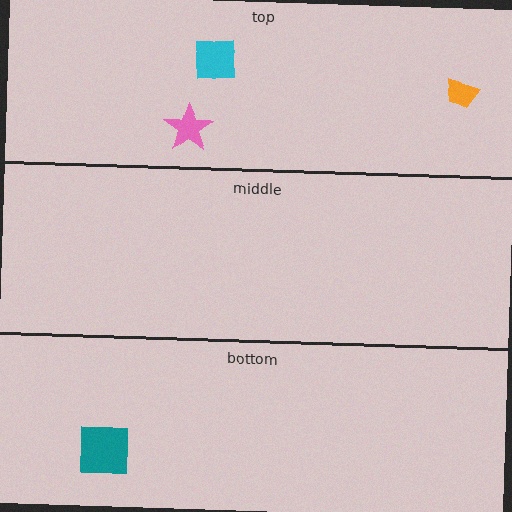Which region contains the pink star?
The top region.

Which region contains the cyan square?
The top region.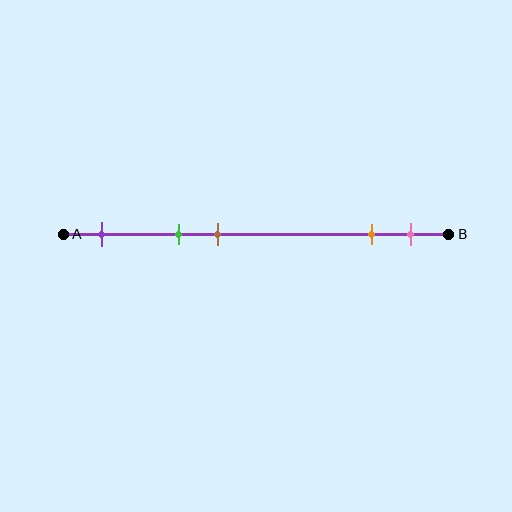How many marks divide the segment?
There are 5 marks dividing the segment.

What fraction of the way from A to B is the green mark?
The green mark is approximately 30% (0.3) of the way from A to B.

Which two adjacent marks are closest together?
The orange and pink marks are the closest adjacent pair.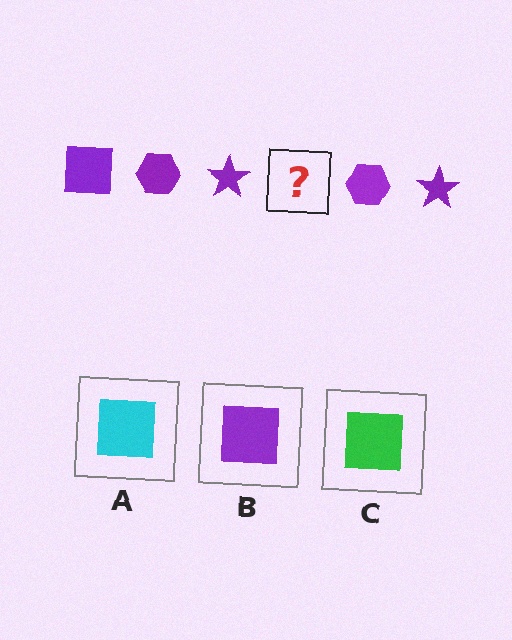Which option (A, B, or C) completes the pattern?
B.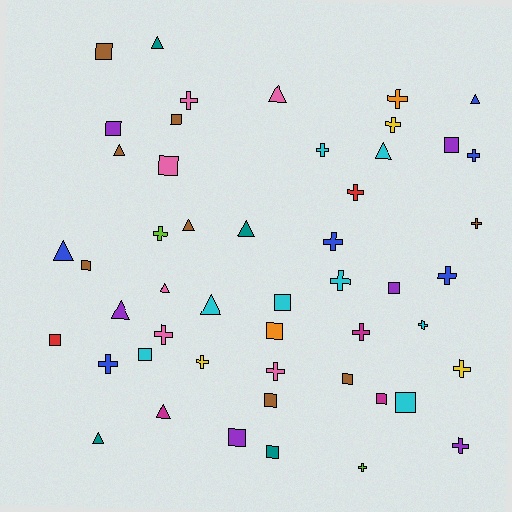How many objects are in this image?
There are 50 objects.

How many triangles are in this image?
There are 13 triangles.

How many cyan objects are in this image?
There are 8 cyan objects.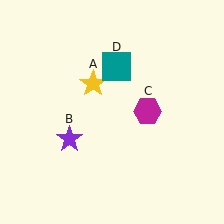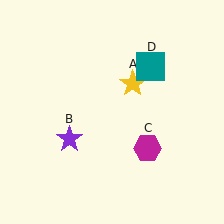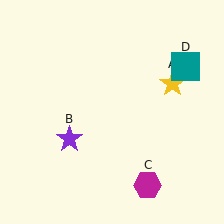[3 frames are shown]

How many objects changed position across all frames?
3 objects changed position: yellow star (object A), magenta hexagon (object C), teal square (object D).